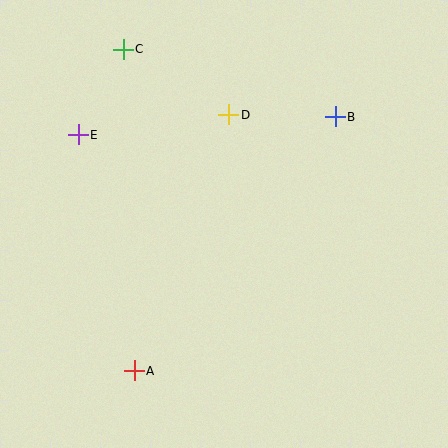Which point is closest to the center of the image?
Point D at (229, 115) is closest to the center.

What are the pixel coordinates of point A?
Point A is at (134, 371).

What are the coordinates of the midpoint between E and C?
The midpoint between E and C is at (101, 92).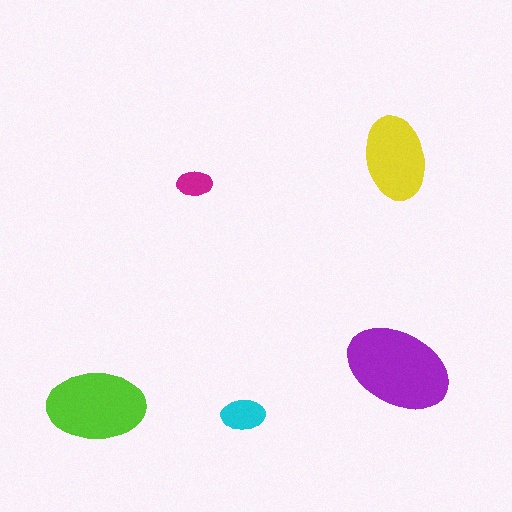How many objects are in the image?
There are 5 objects in the image.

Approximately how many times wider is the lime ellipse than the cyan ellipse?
About 2 times wider.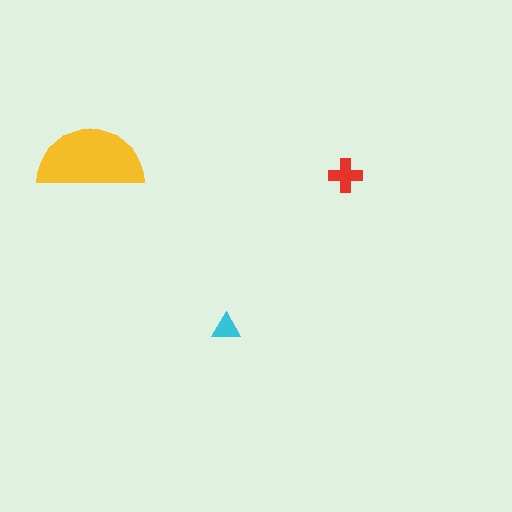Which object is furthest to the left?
The yellow semicircle is leftmost.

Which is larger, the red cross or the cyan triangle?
The red cross.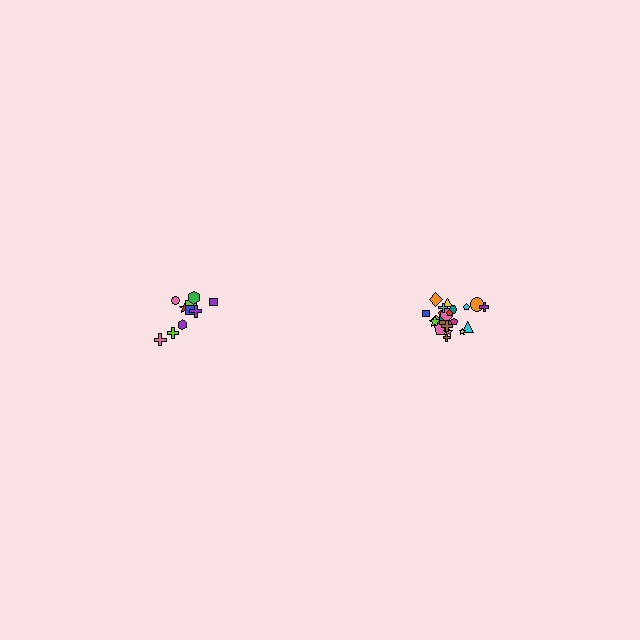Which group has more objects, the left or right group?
The right group.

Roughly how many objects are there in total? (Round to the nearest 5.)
Roughly 30 objects in total.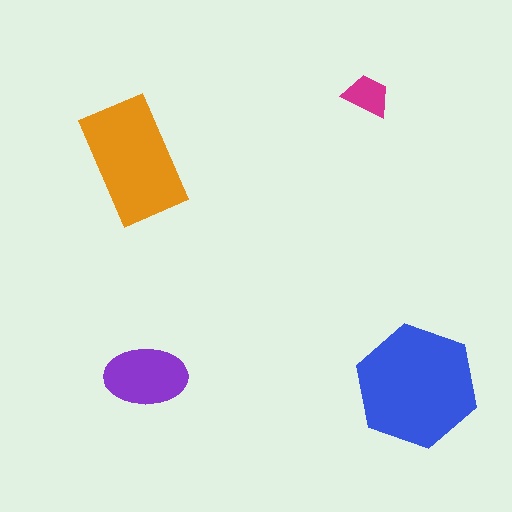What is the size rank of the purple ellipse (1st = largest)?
3rd.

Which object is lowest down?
The blue hexagon is bottommost.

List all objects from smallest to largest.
The magenta trapezoid, the purple ellipse, the orange rectangle, the blue hexagon.